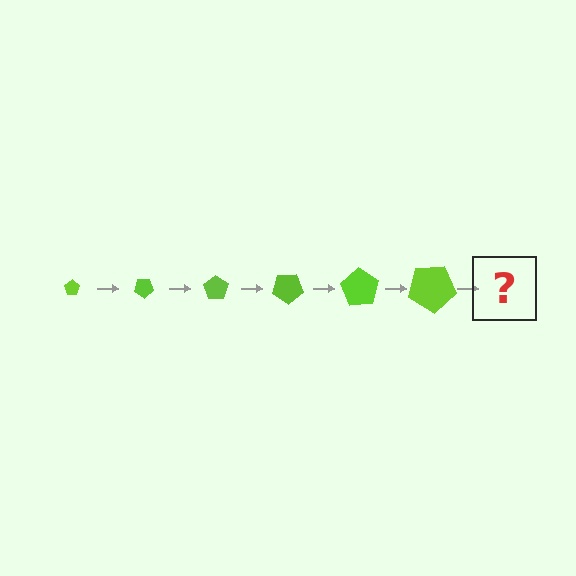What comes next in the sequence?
The next element should be a pentagon, larger than the previous one and rotated 210 degrees from the start.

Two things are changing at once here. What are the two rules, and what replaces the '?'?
The two rules are that the pentagon grows larger each step and it rotates 35 degrees each step. The '?' should be a pentagon, larger than the previous one and rotated 210 degrees from the start.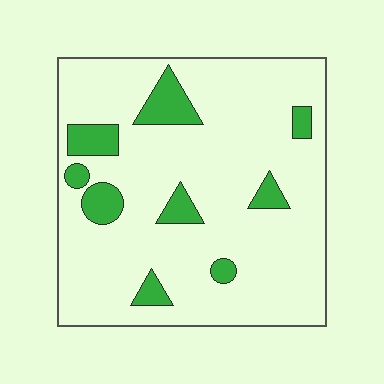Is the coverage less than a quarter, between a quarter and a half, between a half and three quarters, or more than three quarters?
Less than a quarter.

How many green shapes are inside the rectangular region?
9.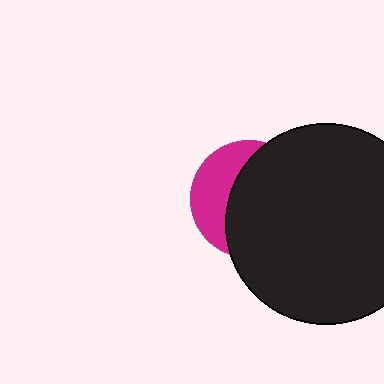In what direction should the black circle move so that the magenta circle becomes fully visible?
The black circle should move right. That is the shortest direction to clear the overlap and leave the magenta circle fully visible.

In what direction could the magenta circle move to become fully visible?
The magenta circle could move left. That would shift it out from behind the black circle entirely.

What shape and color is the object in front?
The object in front is a black circle.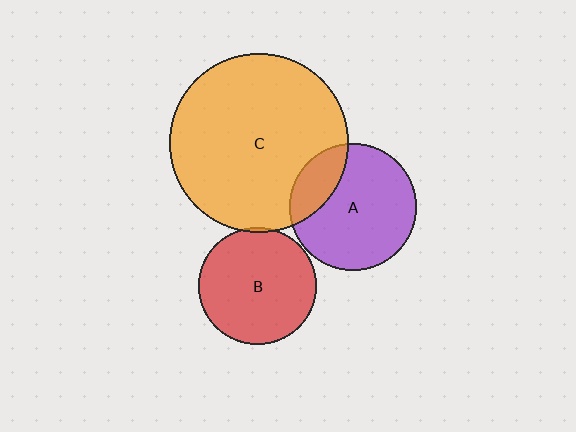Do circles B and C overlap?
Yes.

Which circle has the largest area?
Circle C (orange).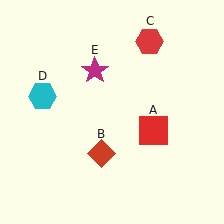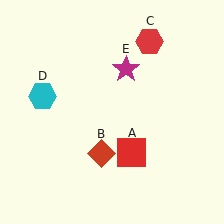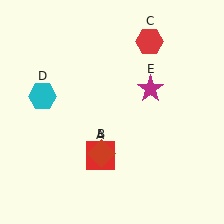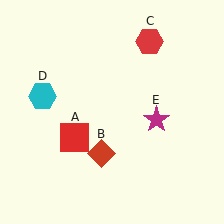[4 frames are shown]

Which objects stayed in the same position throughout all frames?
Red diamond (object B) and red hexagon (object C) and cyan hexagon (object D) remained stationary.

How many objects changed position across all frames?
2 objects changed position: red square (object A), magenta star (object E).